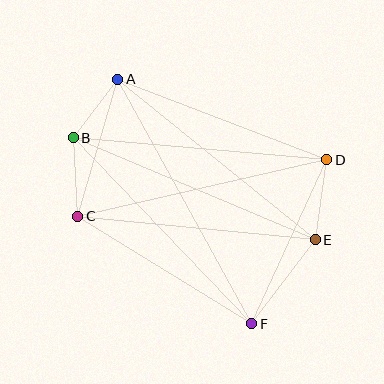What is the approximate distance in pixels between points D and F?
The distance between D and F is approximately 180 pixels.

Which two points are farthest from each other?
Points A and F are farthest from each other.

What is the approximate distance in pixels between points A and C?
The distance between A and C is approximately 143 pixels.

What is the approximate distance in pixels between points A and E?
The distance between A and E is approximately 254 pixels.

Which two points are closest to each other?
Points A and B are closest to each other.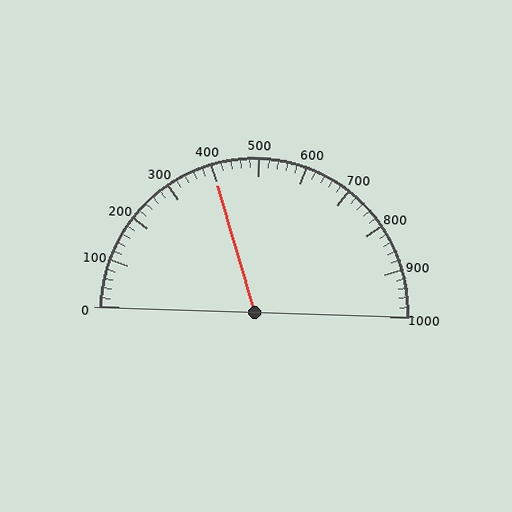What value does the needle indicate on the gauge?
The needle indicates approximately 400.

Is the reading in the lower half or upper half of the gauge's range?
The reading is in the lower half of the range (0 to 1000).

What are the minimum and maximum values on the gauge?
The gauge ranges from 0 to 1000.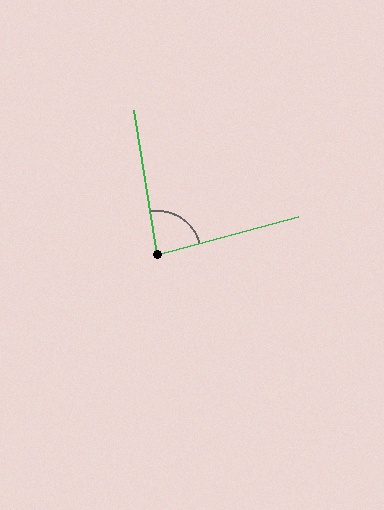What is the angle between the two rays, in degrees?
Approximately 84 degrees.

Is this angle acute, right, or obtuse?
It is acute.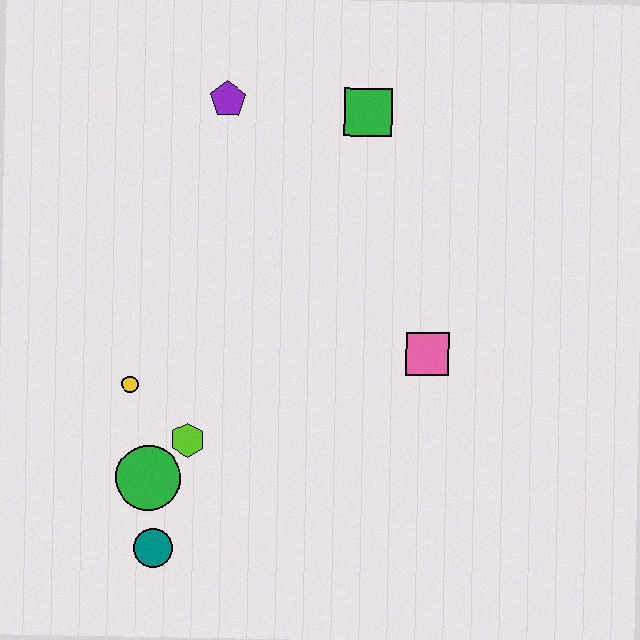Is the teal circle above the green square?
No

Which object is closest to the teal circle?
The green circle is closest to the teal circle.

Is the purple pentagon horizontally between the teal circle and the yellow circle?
No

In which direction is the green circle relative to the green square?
The green circle is below the green square.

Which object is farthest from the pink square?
The teal circle is farthest from the pink square.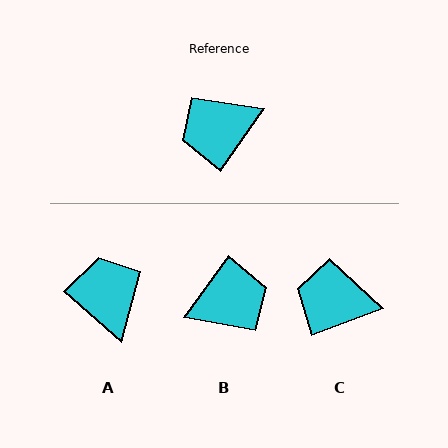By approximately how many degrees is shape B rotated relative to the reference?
Approximately 178 degrees counter-clockwise.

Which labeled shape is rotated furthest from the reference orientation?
B, about 178 degrees away.